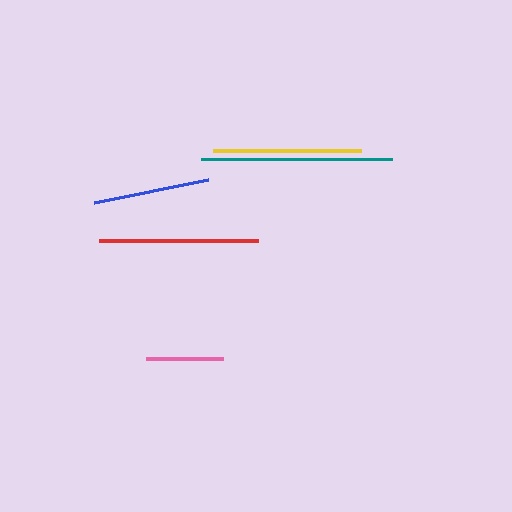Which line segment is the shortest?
The pink line is the shortest at approximately 77 pixels.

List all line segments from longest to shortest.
From longest to shortest: teal, red, yellow, blue, pink.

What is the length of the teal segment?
The teal segment is approximately 191 pixels long.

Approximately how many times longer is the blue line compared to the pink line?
The blue line is approximately 1.5 times the length of the pink line.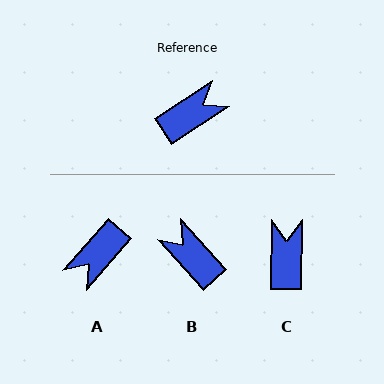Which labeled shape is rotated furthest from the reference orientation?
A, about 165 degrees away.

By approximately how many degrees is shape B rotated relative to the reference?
Approximately 98 degrees counter-clockwise.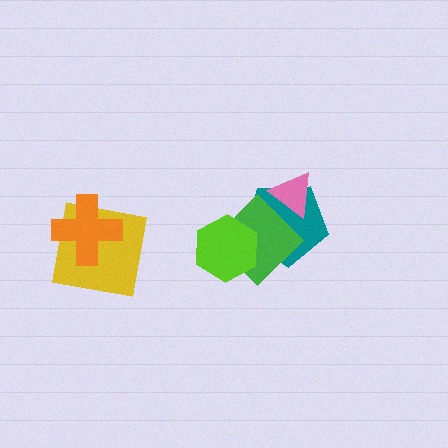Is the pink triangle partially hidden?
No, no other shape covers it.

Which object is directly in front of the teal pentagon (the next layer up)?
The green diamond is directly in front of the teal pentagon.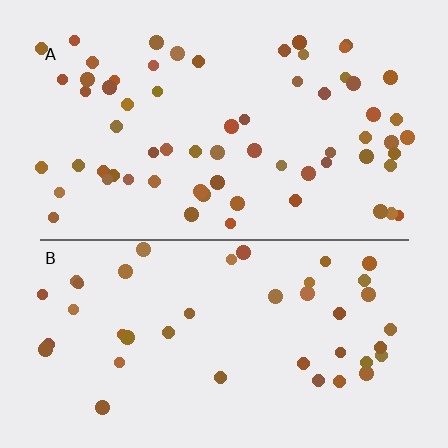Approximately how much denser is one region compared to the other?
Approximately 1.6× — region A over region B.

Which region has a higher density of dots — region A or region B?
A (the top).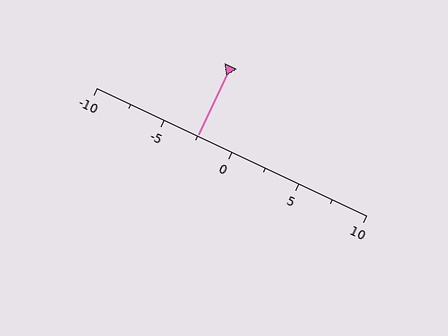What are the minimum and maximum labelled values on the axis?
The axis runs from -10 to 10.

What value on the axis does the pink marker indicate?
The marker indicates approximately -2.5.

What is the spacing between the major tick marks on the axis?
The major ticks are spaced 5 apart.